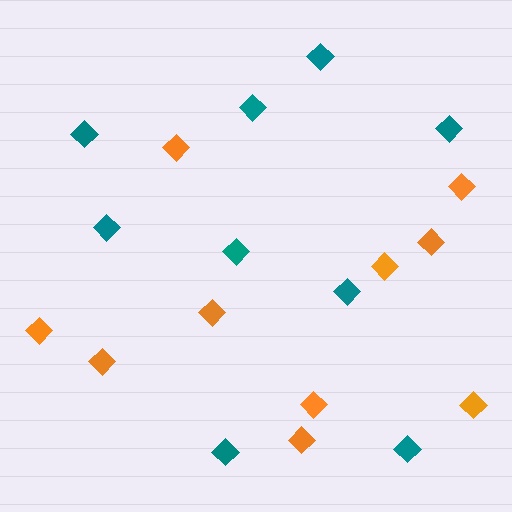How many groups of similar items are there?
There are 2 groups: one group of orange diamonds (10) and one group of teal diamonds (9).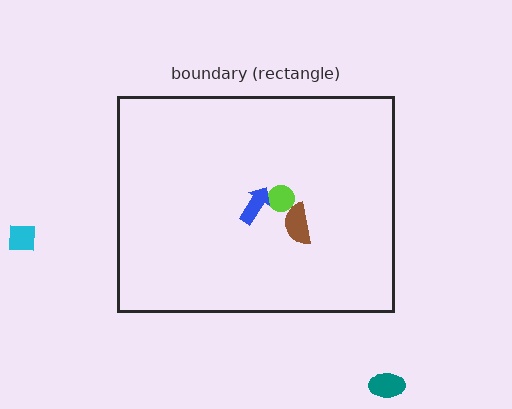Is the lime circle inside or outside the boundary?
Inside.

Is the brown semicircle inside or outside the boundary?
Inside.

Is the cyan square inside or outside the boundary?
Outside.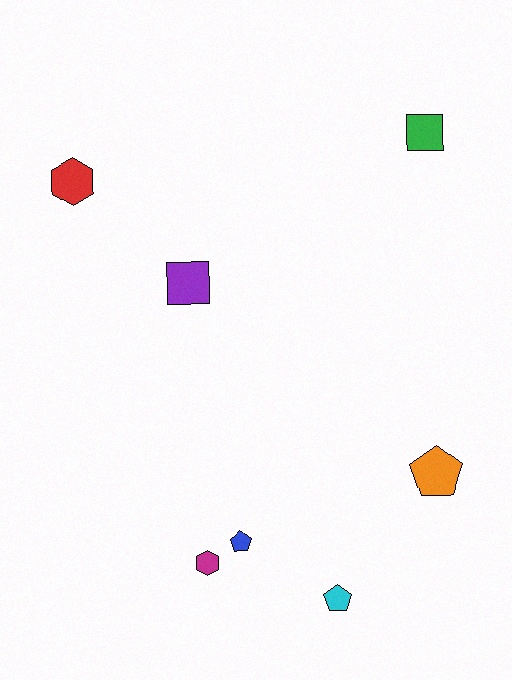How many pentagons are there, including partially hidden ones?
There are 3 pentagons.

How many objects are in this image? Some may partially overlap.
There are 7 objects.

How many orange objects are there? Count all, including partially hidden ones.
There is 1 orange object.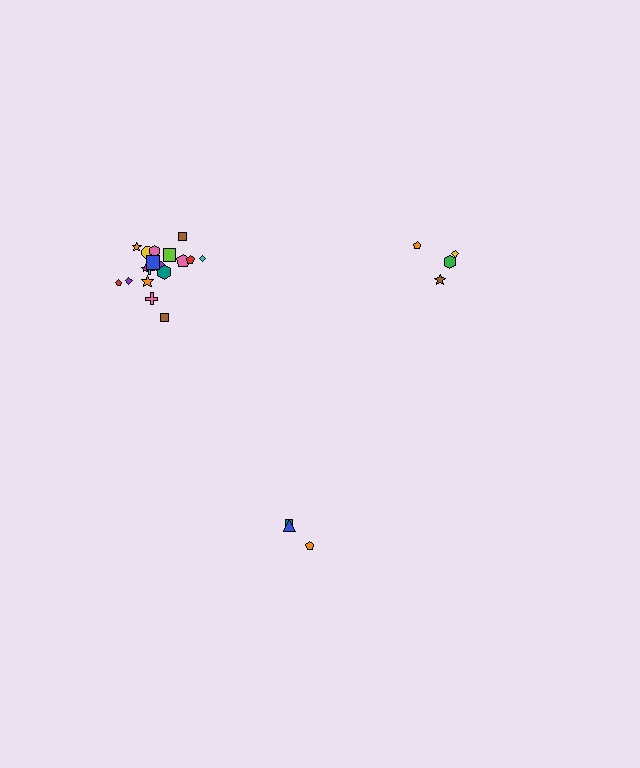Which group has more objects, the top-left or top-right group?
The top-left group.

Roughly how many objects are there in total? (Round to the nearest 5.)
Roughly 25 objects in total.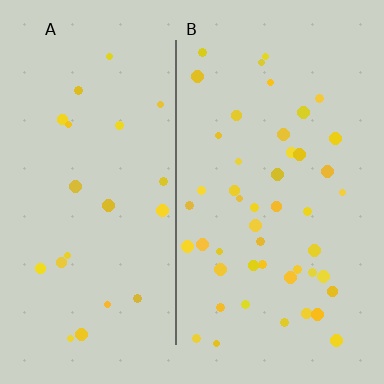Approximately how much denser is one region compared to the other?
Approximately 2.2× — region B over region A.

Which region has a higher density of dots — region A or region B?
B (the right).